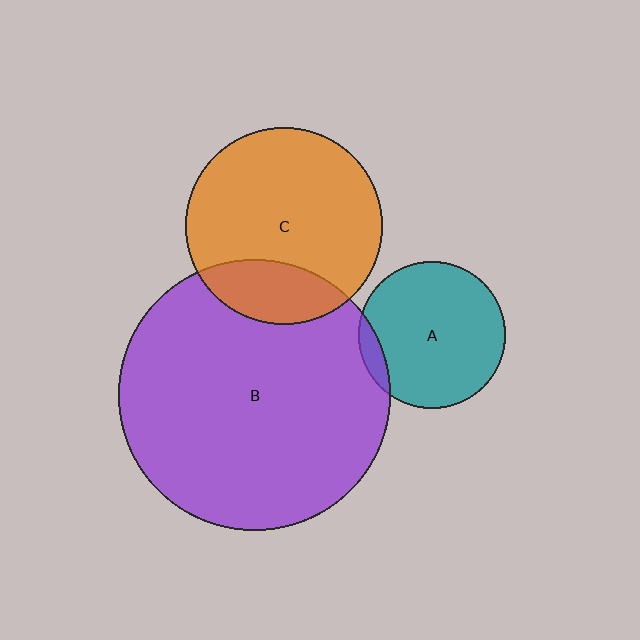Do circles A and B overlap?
Yes.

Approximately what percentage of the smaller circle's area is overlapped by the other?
Approximately 10%.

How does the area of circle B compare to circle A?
Approximately 3.4 times.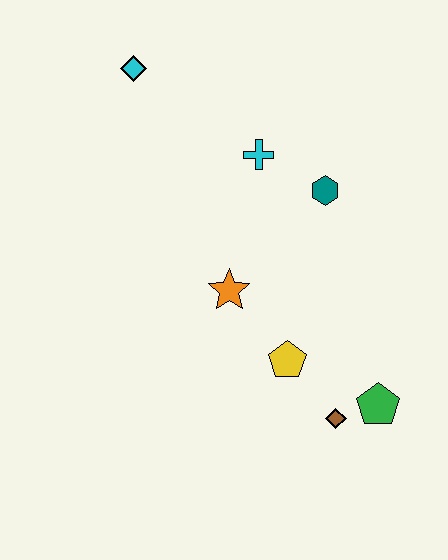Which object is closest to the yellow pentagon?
The brown diamond is closest to the yellow pentagon.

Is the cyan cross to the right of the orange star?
Yes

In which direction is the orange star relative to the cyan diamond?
The orange star is below the cyan diamond.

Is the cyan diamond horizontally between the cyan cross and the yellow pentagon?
No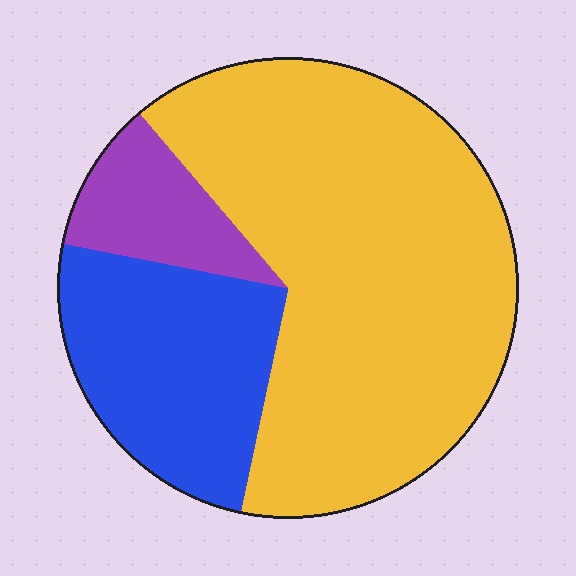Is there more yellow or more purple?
Yellow.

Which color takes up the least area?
Purple, at roughly 10%.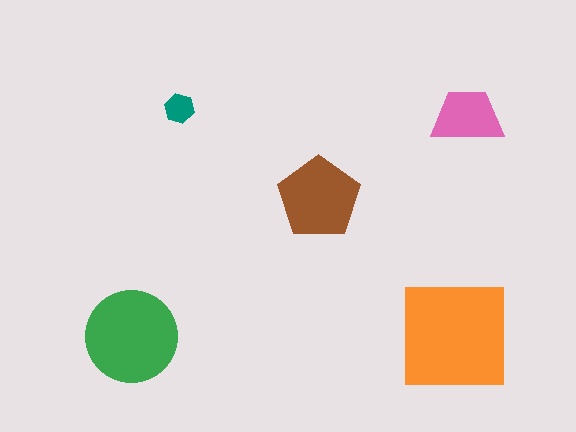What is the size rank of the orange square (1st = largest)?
1st.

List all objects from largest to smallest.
The orange square, the green circle, the brown pentagon, the pink trapezoid, the teal hexagon.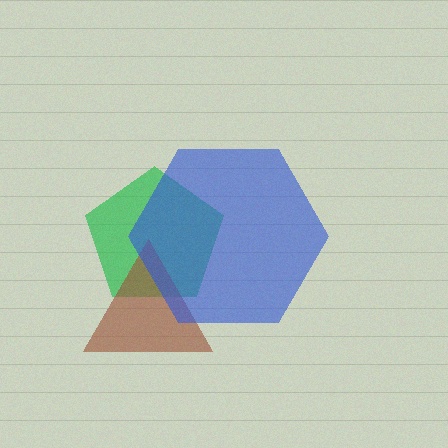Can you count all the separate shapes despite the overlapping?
Yes, there are 3 separate shapes.